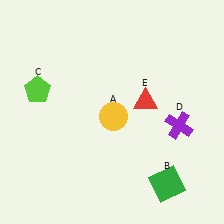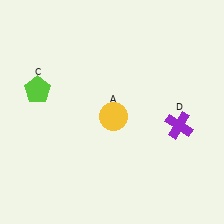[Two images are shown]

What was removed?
The red triangle (E), the green square (B) were removed in Image 2.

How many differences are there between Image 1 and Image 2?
There are 2 differences between the two images.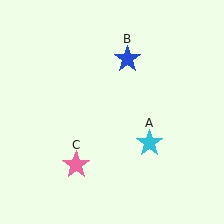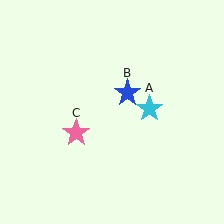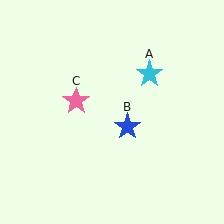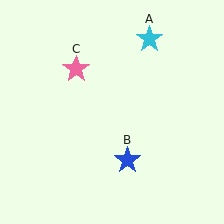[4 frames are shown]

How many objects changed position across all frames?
3 objects changed position: cyan star (object A), blue star (object B), pink star (object C).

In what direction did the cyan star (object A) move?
The cyan star (object A) moved up.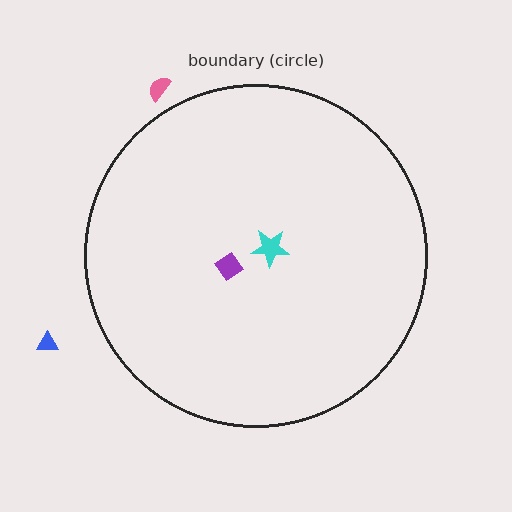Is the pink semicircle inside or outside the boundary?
Outside.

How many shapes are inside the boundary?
2 inside, 2 outside.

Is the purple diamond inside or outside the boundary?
Inside.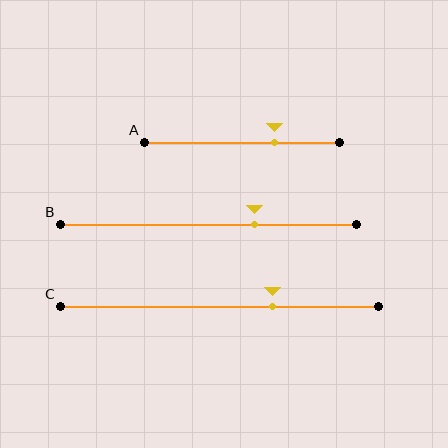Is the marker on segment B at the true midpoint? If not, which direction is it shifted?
No, the marker on segment B is shifted to the right by about 16% of the segment length.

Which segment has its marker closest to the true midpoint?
Segment B has its marker closest to the true midpoint.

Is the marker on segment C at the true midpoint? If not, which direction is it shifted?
No, the marker on segment C is shifted to the right by about 17% of the segment length.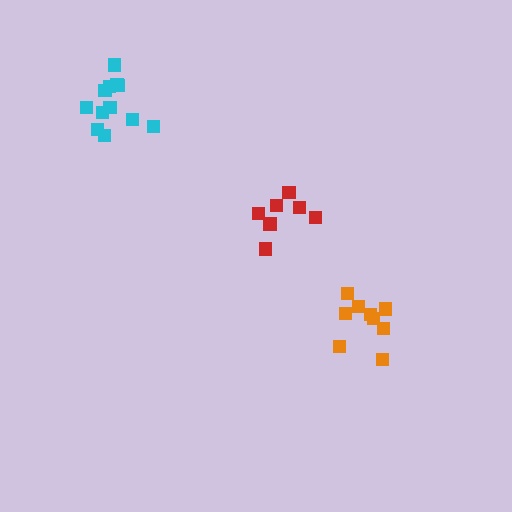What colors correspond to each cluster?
The clusters are colored: orange, red, cyan.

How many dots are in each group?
Group 1: 9 dots, Group 2: 7 dots, Group 3: 12 dots (28 total).